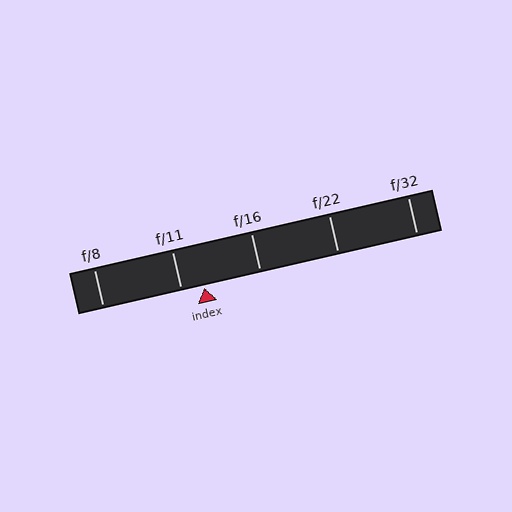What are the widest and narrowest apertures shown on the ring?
The widest aperture shown is f/8 and the narrowest is f/32.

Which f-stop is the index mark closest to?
The index mark is closest to f/11.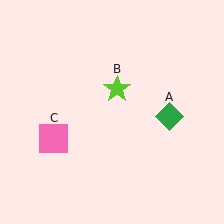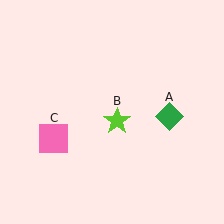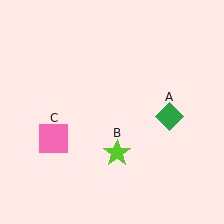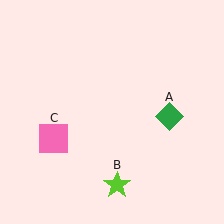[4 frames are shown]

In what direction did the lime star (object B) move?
The lime star (object B) moved down.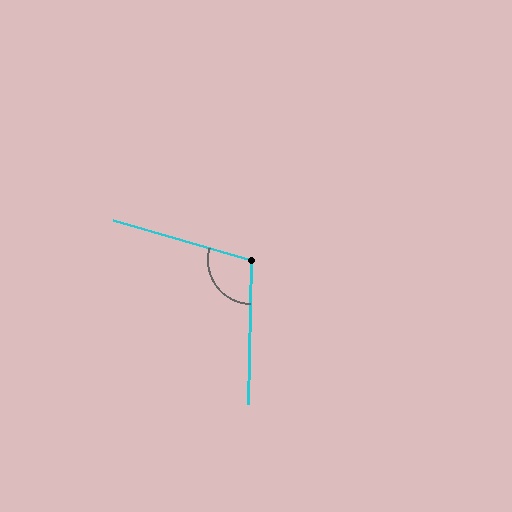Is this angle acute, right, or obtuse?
It is obtuse.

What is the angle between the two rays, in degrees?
Approximately 105 degrees.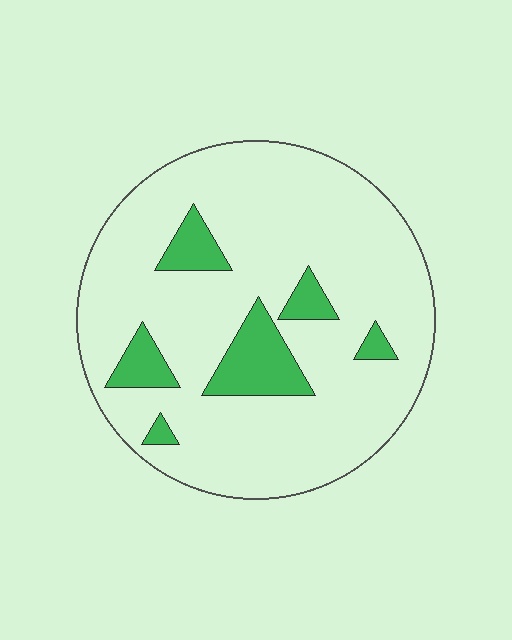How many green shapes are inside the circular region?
6.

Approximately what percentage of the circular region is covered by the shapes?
Approximately 15%.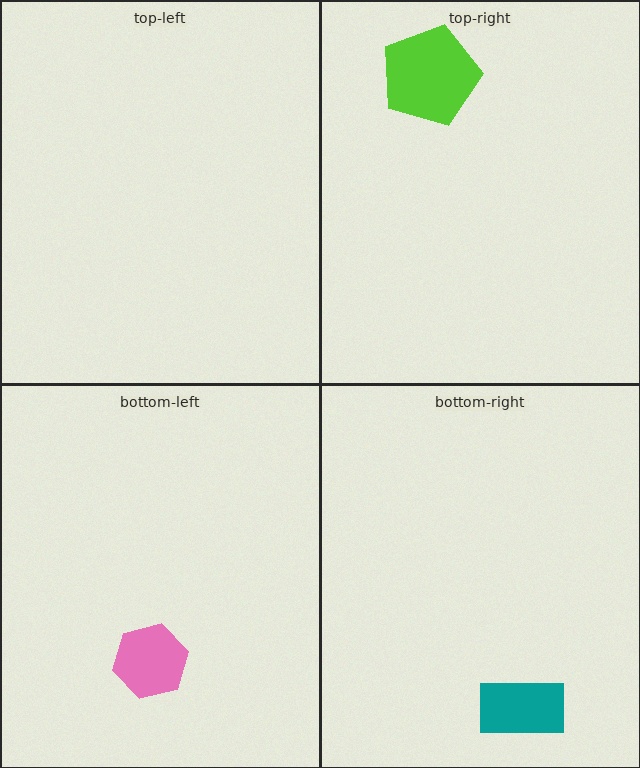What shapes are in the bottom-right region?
The teal rectangle.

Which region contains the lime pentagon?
The top-right region.